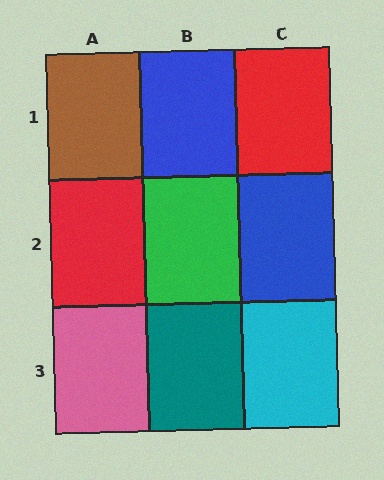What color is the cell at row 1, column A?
Brown.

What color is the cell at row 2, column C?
Blue.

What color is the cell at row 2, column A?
Red.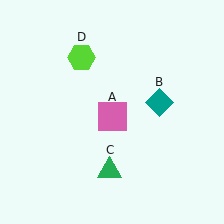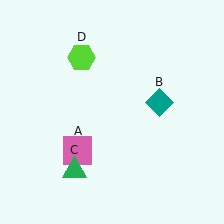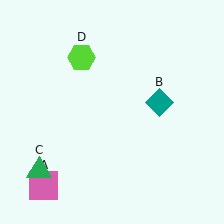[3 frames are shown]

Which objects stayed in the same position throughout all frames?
Teal diamond (object B) and lime hexagon (object D) remained stationary.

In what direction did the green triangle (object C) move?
The green triangle (object C) moved left.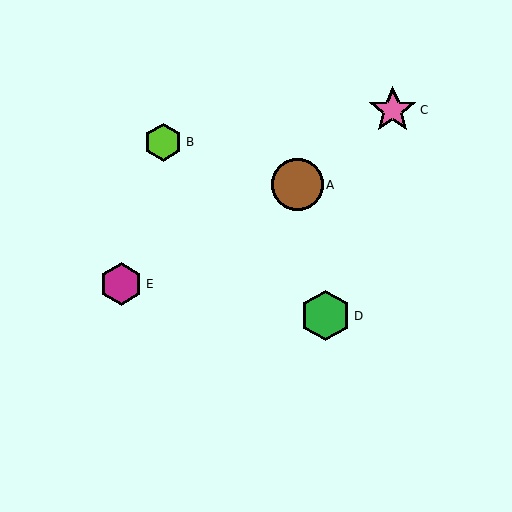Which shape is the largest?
The brown circle (labeled A) is the largest.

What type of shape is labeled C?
Shape C is a pink star.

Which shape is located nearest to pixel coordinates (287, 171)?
The brown circle (labeled A) at (297, 185) is nearest to that location.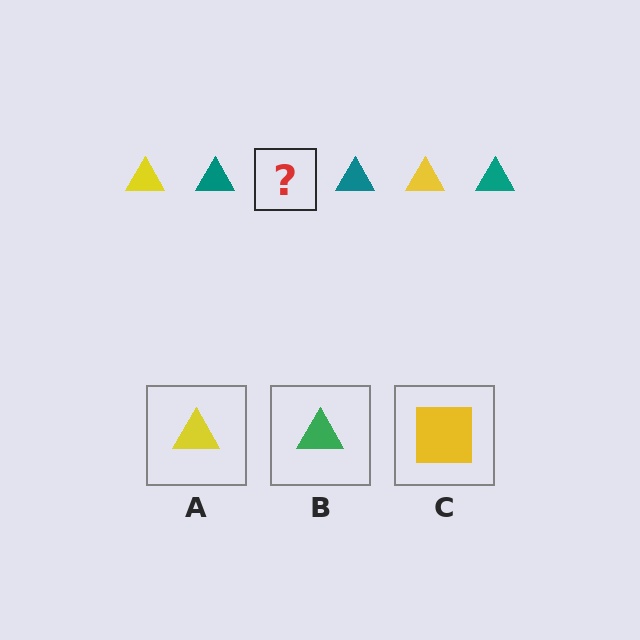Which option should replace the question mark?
Option A.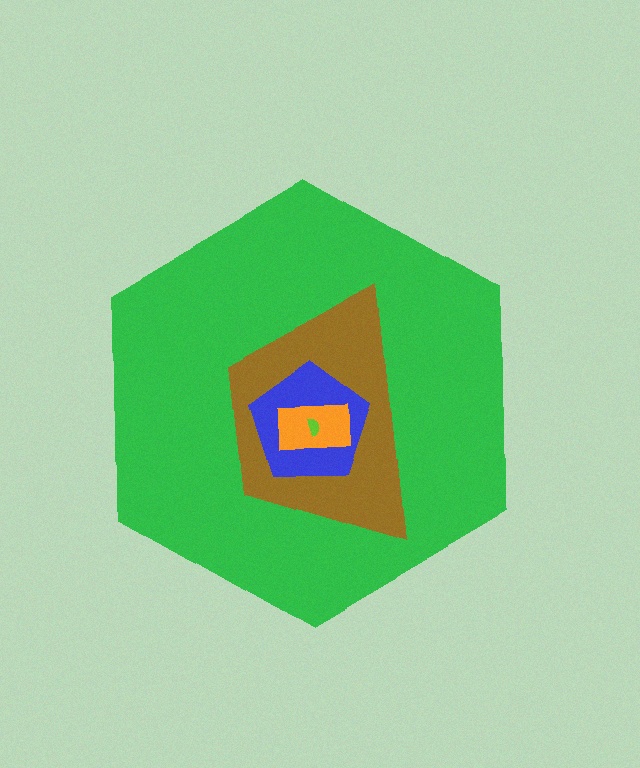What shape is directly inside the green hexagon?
The brown trapezoid.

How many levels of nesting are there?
5.